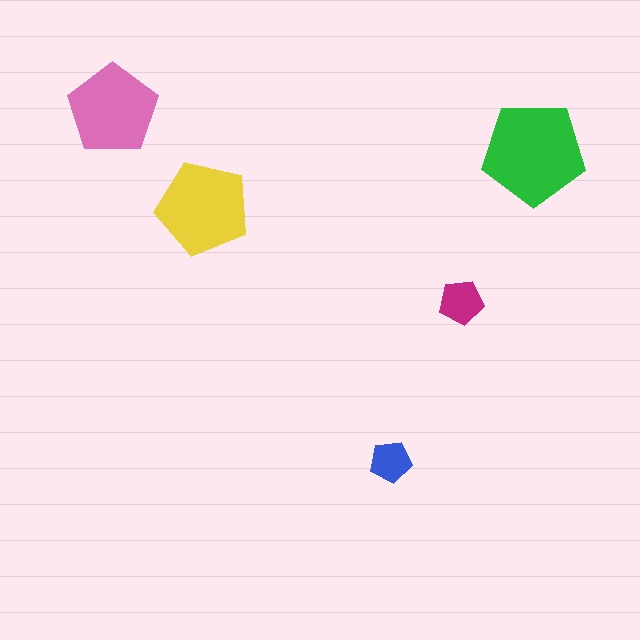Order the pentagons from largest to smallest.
the green one, the yellow one, the pink one, the magenta one, the blue one.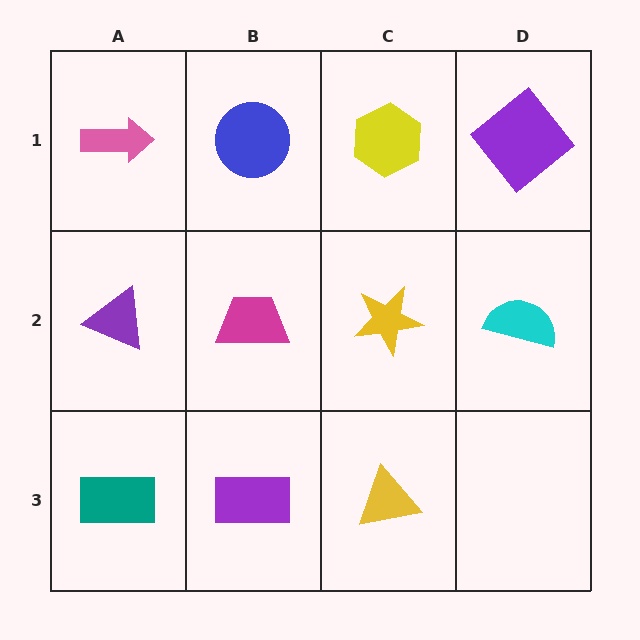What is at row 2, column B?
A magenta trapezoid.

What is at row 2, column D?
A cyan semicircle.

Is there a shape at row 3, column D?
No, that cell is empty.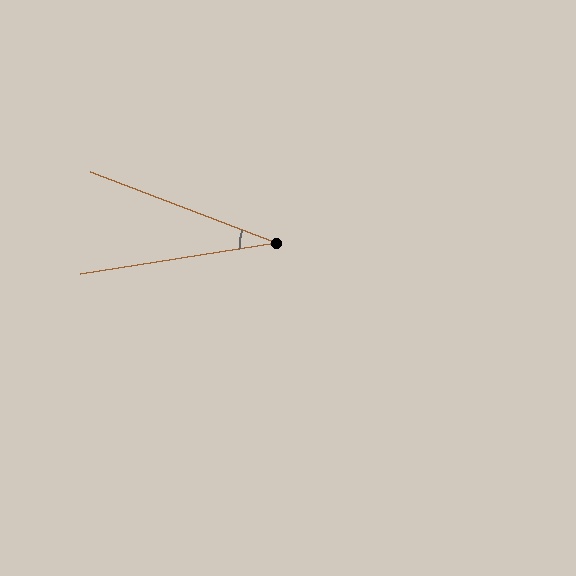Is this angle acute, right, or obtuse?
It is acute.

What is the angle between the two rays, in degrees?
Approximately 30 degrees.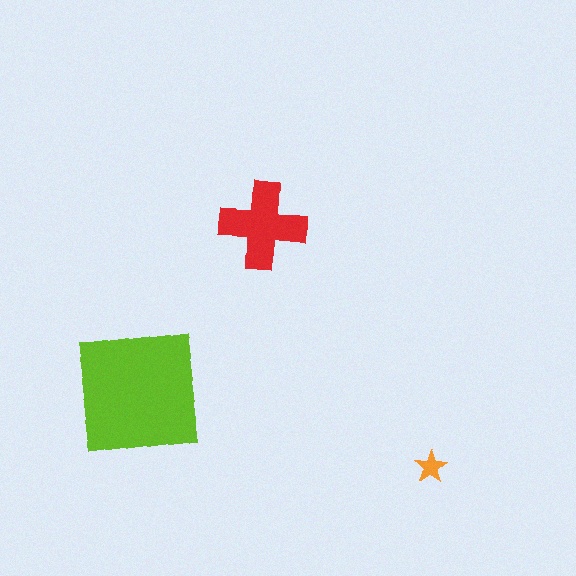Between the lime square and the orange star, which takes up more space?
The lime square.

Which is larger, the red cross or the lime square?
The lime square.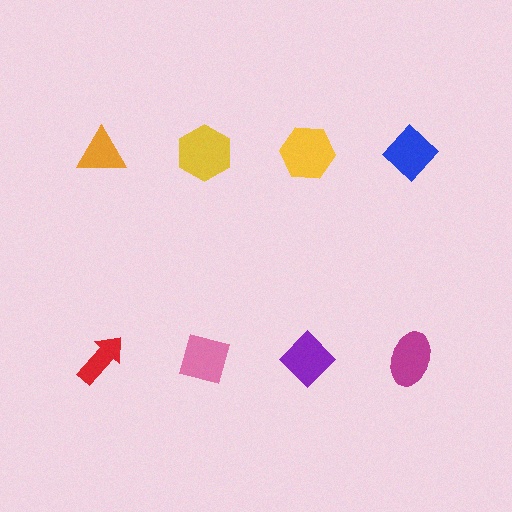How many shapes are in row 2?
4 shapes.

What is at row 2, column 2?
A pink square.